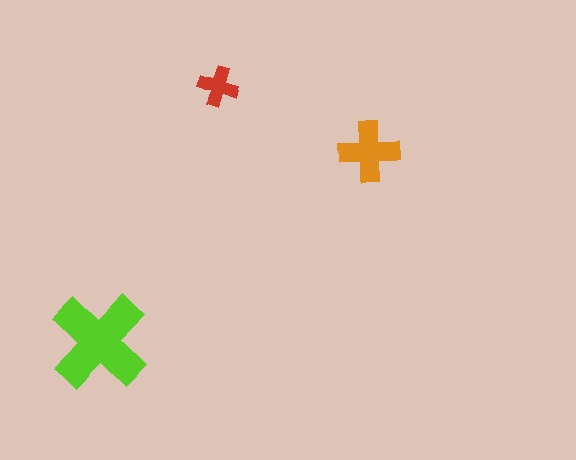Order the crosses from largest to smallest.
the lime one, the orange one, the red one.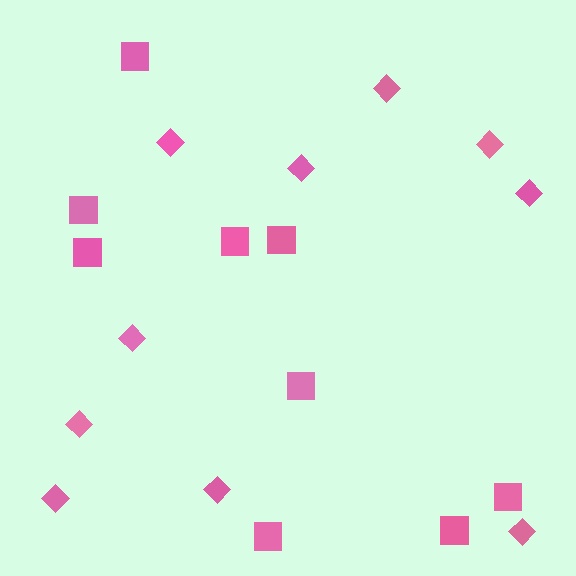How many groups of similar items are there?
There are 2 groups: one group of diamonds (10) and one group of squares (9).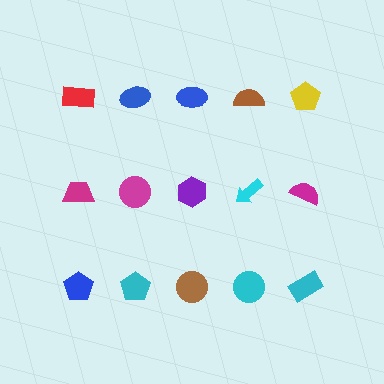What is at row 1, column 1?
A red rectangle.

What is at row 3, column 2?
A cyan pentagon.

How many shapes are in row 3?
5 shapes.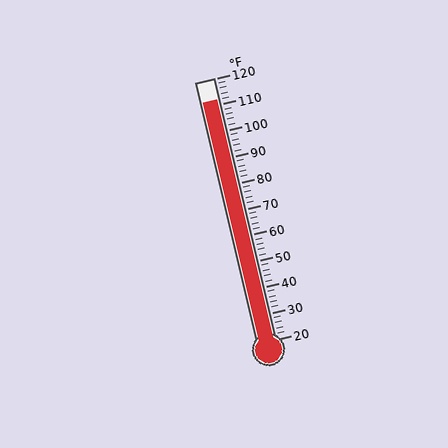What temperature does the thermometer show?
The thermometer shows approximately 112°F.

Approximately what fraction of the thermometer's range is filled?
The thermometer is filled to approximately 90% of its range.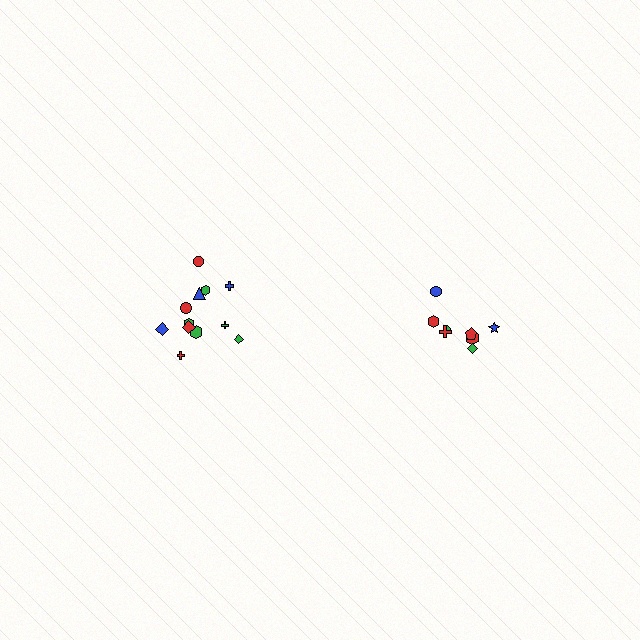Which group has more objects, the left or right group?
The left group.